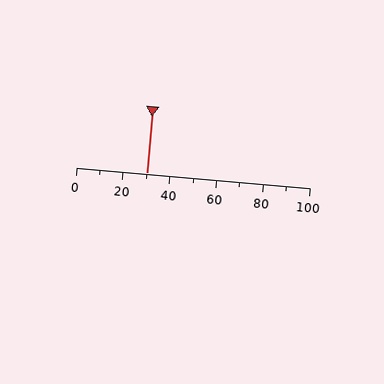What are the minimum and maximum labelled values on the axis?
The axis runs from 0 to 100.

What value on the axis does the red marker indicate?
The marker indicates approximately 30.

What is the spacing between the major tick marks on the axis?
The major ticks are spaced 20 apart.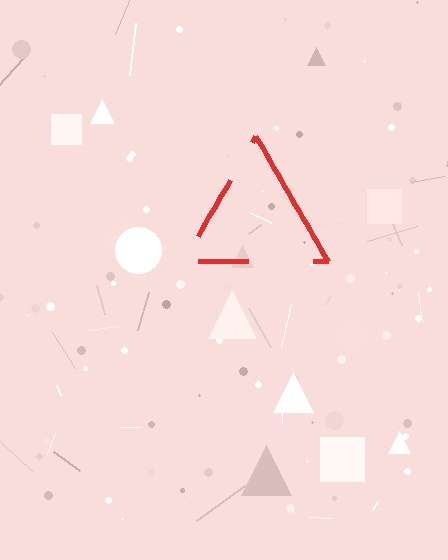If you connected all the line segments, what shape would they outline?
They would outline a triangle.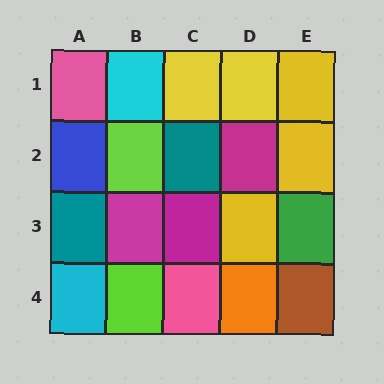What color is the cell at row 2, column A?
Blue.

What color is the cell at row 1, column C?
Yellow.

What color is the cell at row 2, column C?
Teal.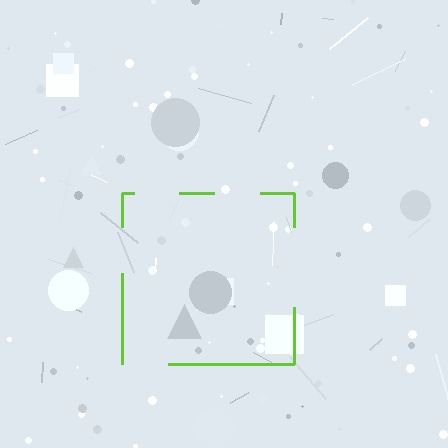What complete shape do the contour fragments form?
The contour fragments form a square.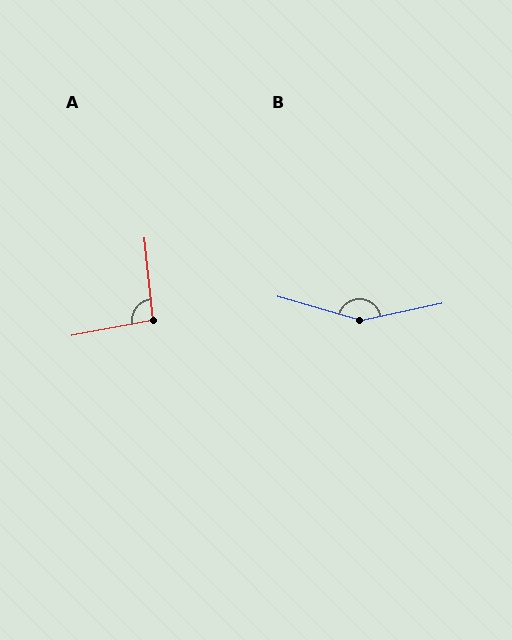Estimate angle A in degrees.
Approximately 95 degrees.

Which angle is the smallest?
A, at approximately 95 degrees.